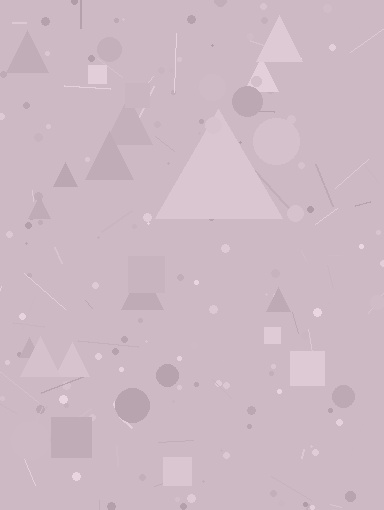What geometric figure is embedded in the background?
A triangle is embedded in the background.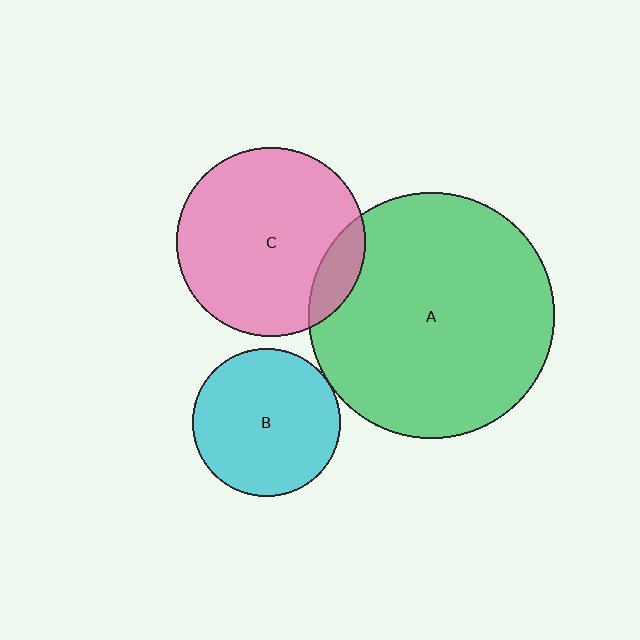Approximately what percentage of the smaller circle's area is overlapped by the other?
Approximately 5%.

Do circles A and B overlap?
Yes.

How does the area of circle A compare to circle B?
Approximately 2.8 times.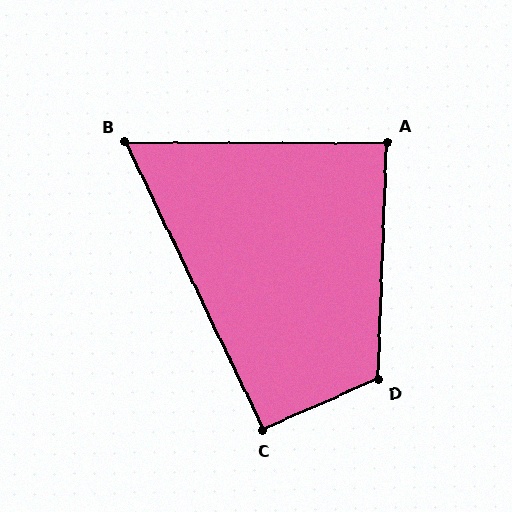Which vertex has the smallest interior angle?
B, at approximately 64 degrees.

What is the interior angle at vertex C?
Approximately 92 degrees (approximately right).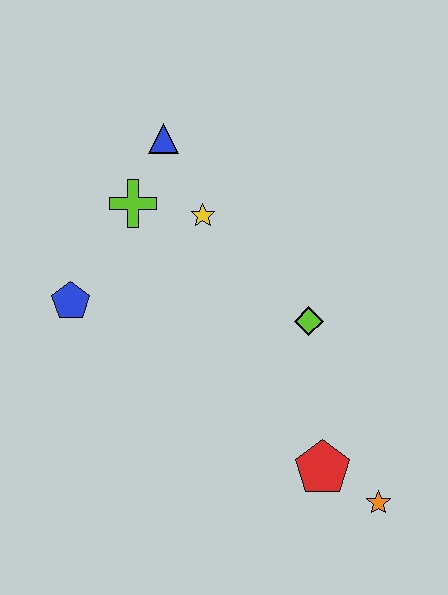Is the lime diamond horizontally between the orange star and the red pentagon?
No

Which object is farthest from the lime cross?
The orange star is farthest from the lime cross.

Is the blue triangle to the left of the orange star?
Yes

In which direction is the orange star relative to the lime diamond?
The orange star is below the lime diamond.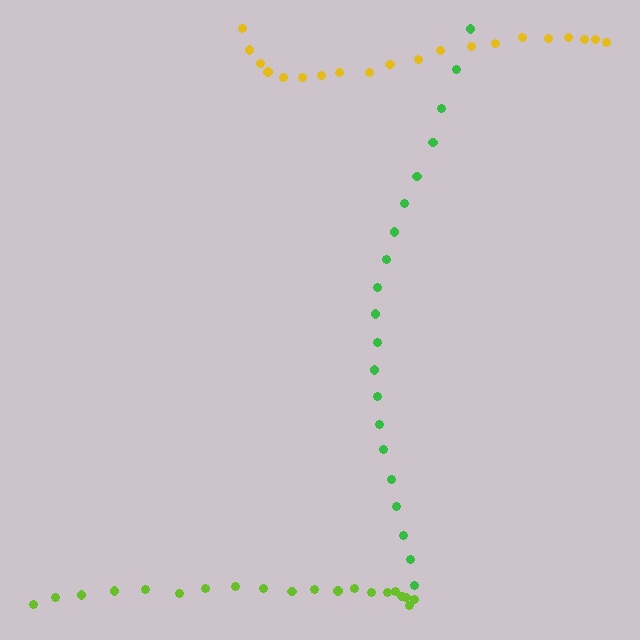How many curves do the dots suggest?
There are 3 distinct paths.